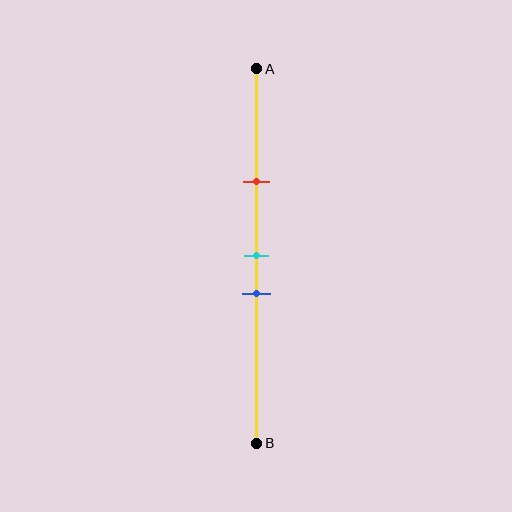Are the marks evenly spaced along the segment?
No, the marks are not evenly spaced.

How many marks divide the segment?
There are 3 marks dividing the segment.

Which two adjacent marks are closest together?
The cyan and blue marks are the closest adjacent pair.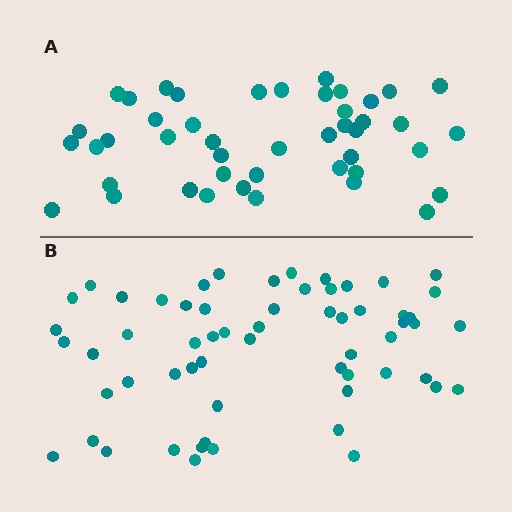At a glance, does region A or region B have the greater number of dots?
Region B (the bottom region) has more dots.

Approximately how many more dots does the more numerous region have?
Region B has approximately 15 more dots than region A.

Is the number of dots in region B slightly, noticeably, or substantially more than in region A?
Region B has noticeably more, but not dramatically so. The ratio is roughly 1.3 to 1.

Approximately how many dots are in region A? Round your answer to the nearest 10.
About 40 dots. (The exact count is 45, which rounds to 40.)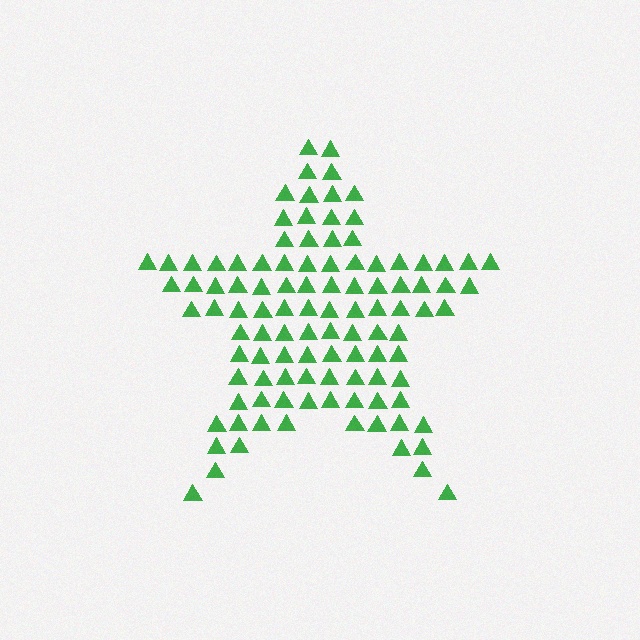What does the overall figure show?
The overall figure shows a star.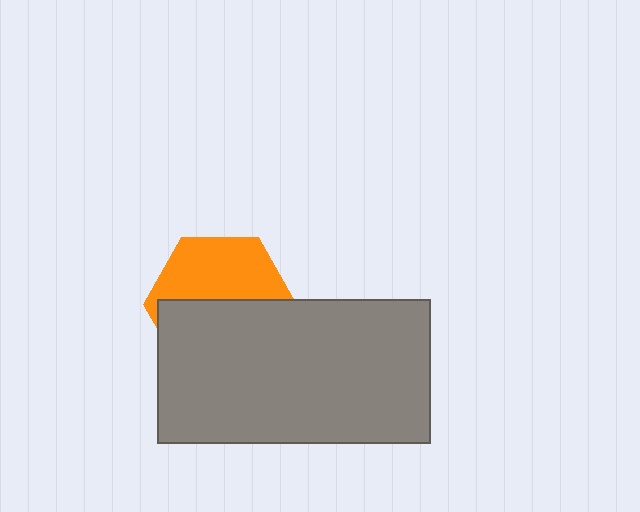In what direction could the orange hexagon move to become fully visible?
The orange hexagon could move up. That would shift it out from behind the gray rectangle entirely.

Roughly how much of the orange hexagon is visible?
About half of it is visible (roughly 47%).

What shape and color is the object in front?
The object in front is a gray rectangle.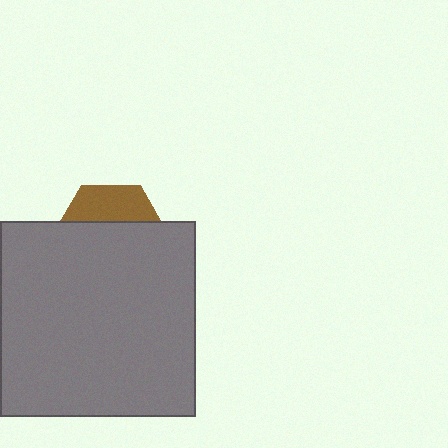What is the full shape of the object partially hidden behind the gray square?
The partially hidden object is a brown hexagon.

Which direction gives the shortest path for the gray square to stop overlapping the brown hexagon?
Moving down gives the shortest separation.